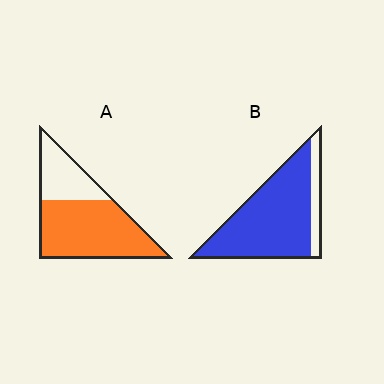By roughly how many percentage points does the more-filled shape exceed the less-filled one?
By roughly 15 percentage points (B over A).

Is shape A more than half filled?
Yes.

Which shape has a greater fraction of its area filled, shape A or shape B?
Shape B.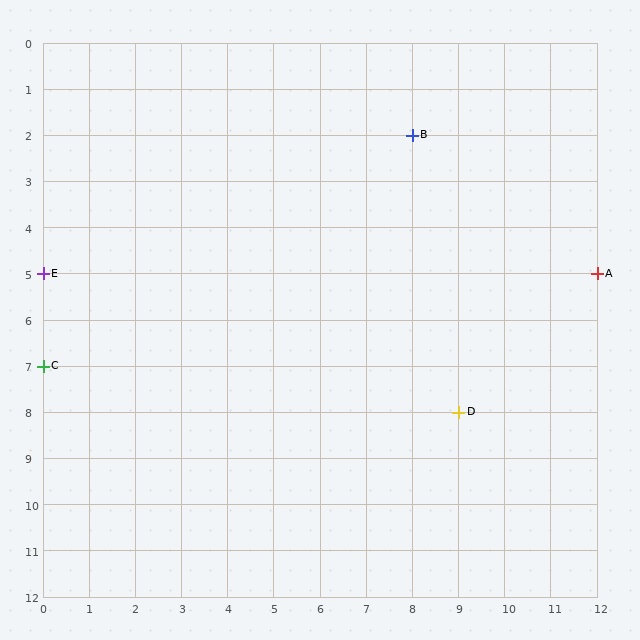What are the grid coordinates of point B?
Point B is at grid coordinates (8, 2).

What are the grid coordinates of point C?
Point C is at grid coordinates (0, 7).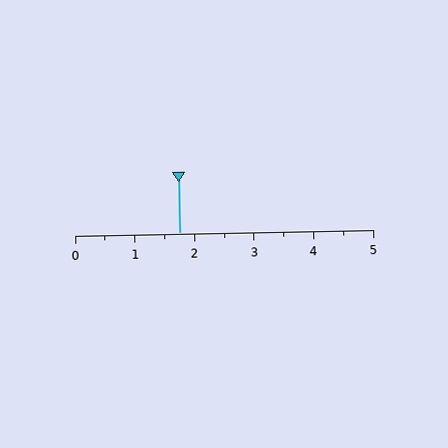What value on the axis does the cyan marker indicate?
The marker indicates approximately 1.8.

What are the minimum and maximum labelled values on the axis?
The axis runs from 0 to 5.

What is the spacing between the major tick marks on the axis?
The major ticks are spaced 1 apart.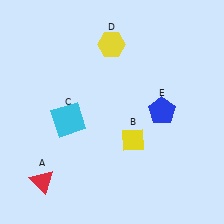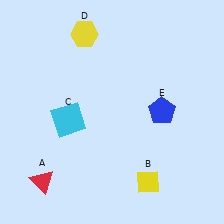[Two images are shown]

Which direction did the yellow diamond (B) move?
The yellow diamond (B) moved down.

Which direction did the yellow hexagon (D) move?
The yellow hexagon (D) moved left.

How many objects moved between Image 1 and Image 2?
2 objects moved between the two images.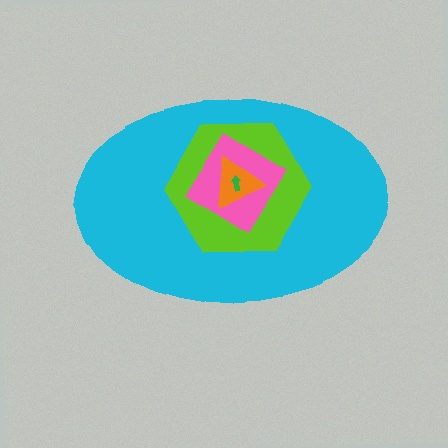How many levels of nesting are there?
5.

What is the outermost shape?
The cyan ellipse.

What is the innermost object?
The green arrow.